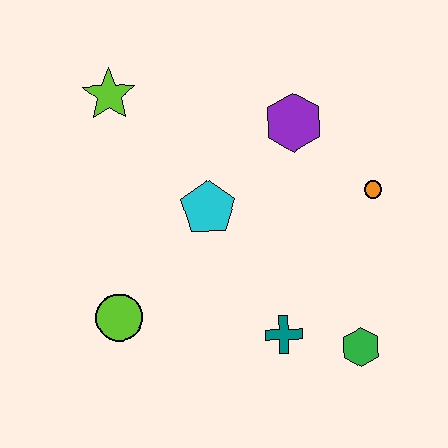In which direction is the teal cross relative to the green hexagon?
The teal cross is to the left of the green hexagon.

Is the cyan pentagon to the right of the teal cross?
No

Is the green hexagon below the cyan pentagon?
Yes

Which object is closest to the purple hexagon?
The orange circle is closest to the purple hexagon.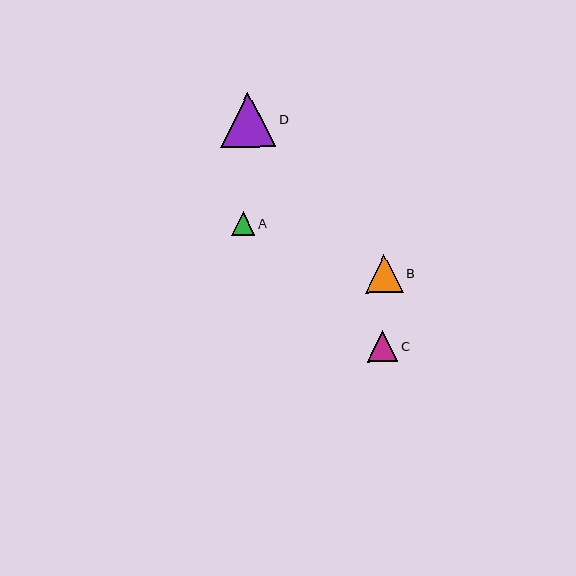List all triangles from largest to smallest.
From largest to smallest: D, B, C, A.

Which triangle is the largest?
Triangle D is the largest with a size of approximately 55 pixels.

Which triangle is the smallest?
Triangle A is the smallest with a size of approximately 24 pixels.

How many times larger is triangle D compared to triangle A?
Triangle D is approximately 2.3 times the size of triangle A.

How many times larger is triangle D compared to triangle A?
Triangle D is approximately 2.3 times the size of triangle A.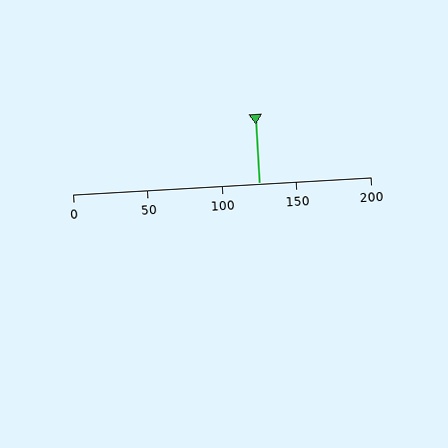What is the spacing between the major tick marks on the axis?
The major ticks are spaced 50 apart.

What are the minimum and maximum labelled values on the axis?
The axis runs from 0 to 200.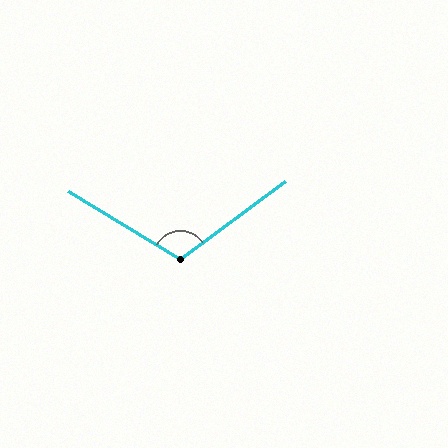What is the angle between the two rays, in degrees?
Approximately 112 degrees.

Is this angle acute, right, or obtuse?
It is obtuse.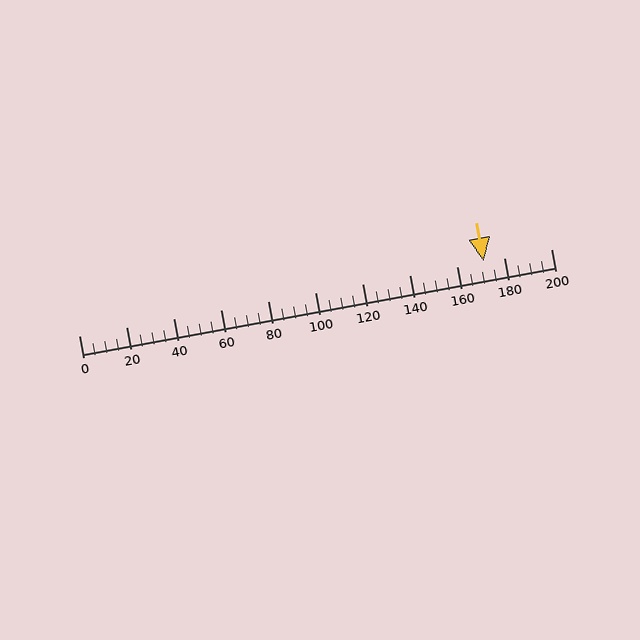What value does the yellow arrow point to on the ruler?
The yellow arrow points to approximately 171.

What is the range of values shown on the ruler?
The ruler shows values from 0 to 200.